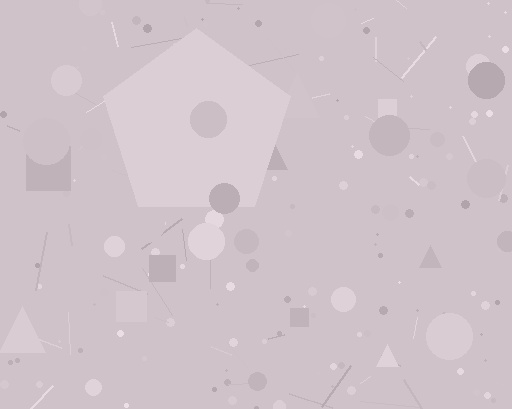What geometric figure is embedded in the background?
A pentagon is embedded in the background.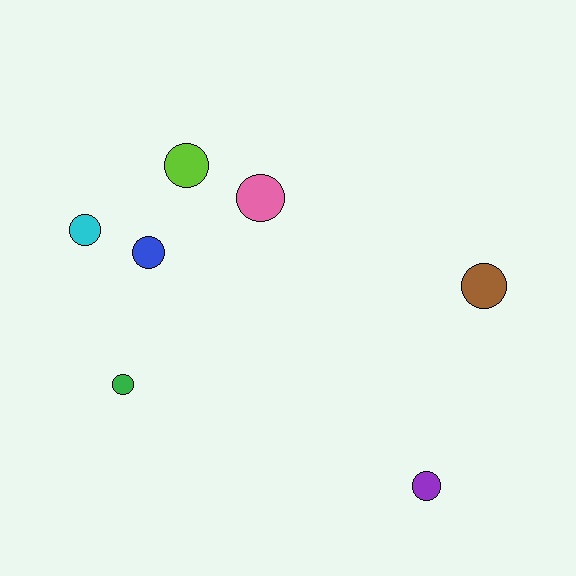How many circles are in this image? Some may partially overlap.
There are 7 circles.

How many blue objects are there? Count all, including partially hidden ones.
There is 1 blue object.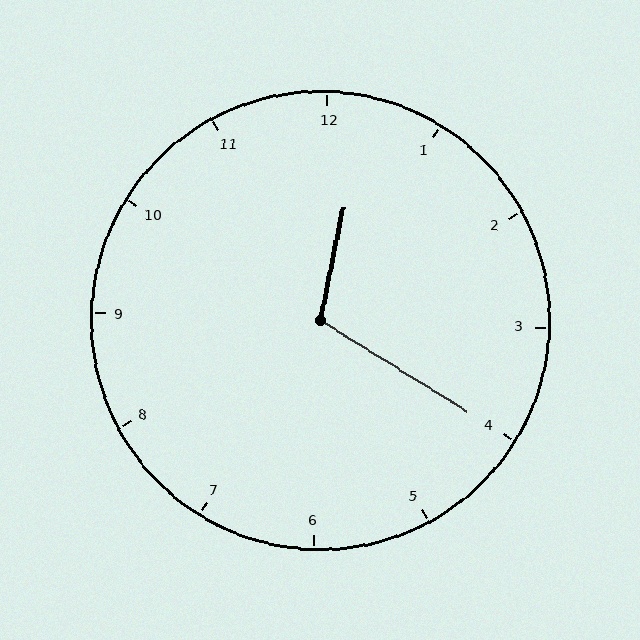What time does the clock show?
12:20.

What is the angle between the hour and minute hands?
Approximately 110 degrees.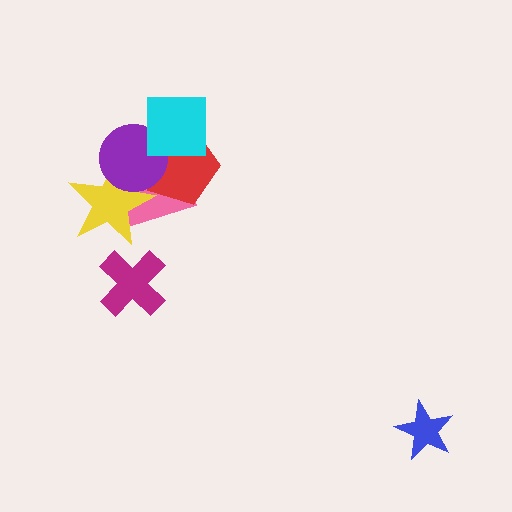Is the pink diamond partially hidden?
Yes, it is partially covered by another shape.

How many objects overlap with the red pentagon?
4 objects overlap with the red pentagon.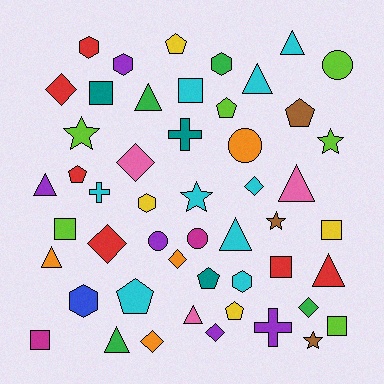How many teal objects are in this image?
There are 3 teal objects.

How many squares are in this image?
There are 7 squares.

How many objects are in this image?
There are 50 objects.